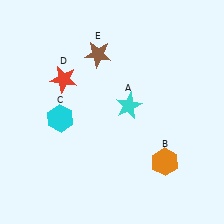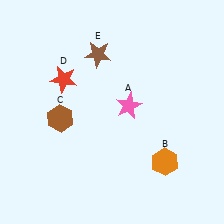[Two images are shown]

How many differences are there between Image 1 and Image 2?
There are 2 differences between the two images.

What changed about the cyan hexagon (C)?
In Image 1, C is cyan. In Image 2, it changed to brown.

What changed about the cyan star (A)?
In Image 1, A is cyan. In Image 2, it changed to pink.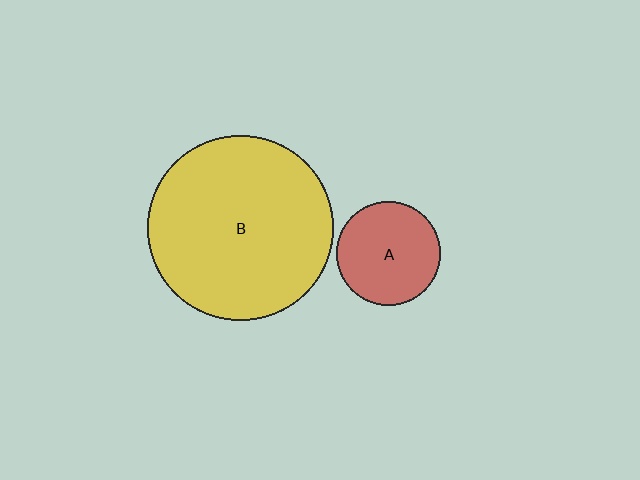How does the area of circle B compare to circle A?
Approximately 3.2 times.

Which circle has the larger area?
Circle B (yellow).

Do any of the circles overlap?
No, none of the circles overlap.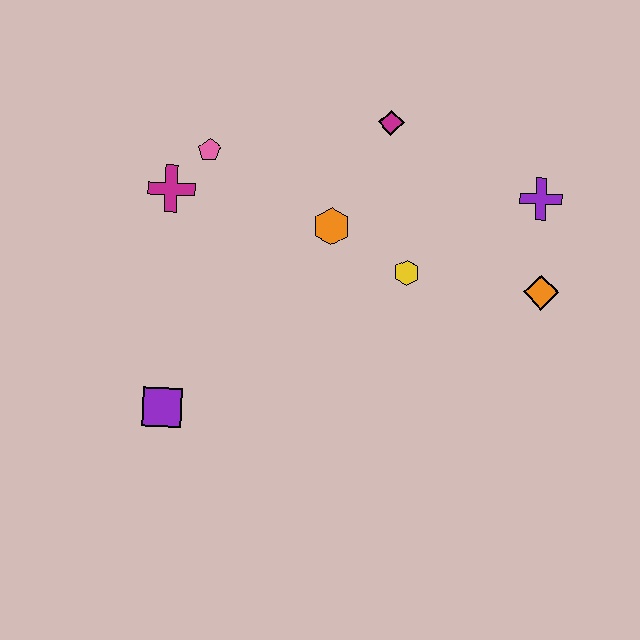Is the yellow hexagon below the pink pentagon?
Yes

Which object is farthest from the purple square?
The purple cross is farthest from the purple square.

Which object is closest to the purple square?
The magenta cross is closest to the purple square.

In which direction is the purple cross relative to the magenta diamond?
The purple cross is to the right of the magenta diamond.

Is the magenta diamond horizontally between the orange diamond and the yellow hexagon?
No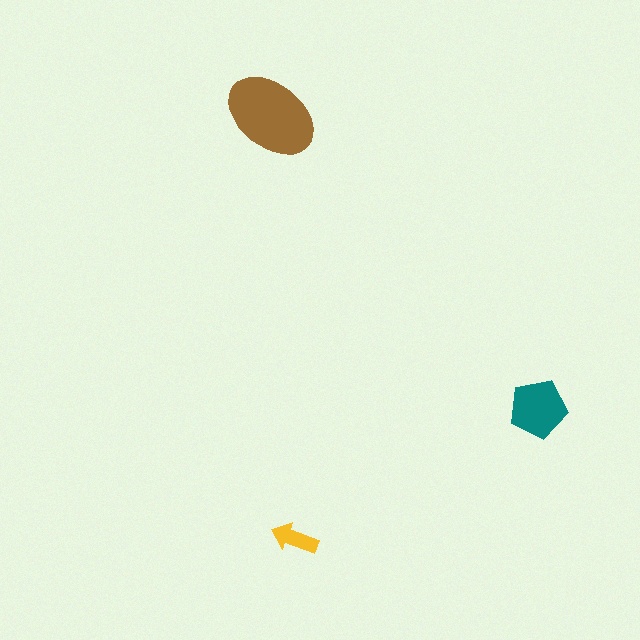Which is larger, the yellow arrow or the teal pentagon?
The teal pentagon.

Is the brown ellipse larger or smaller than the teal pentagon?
Larger.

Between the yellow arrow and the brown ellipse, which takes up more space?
The brown ellipse.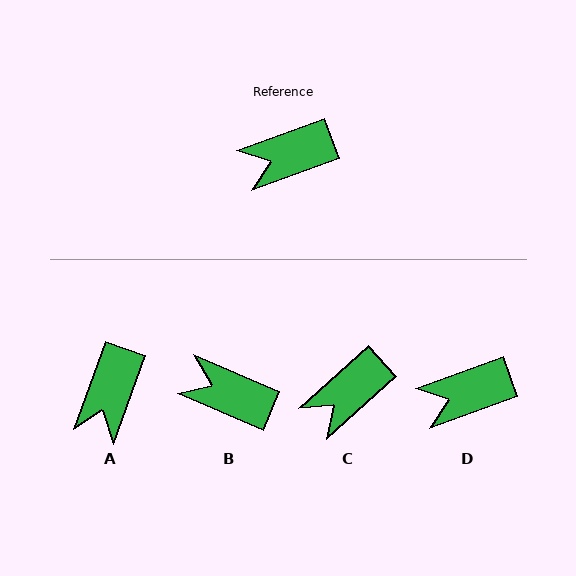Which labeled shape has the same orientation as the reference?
D.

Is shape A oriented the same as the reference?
No, it is off by about 50 degrees.